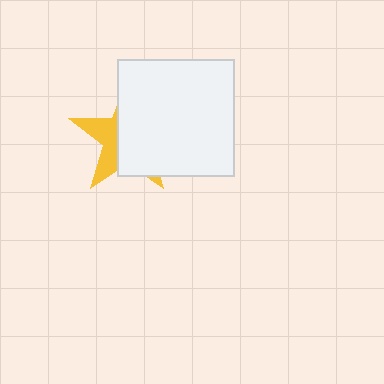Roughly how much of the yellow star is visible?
A small part of it is visible (roughly 36%).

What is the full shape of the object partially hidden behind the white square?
The partially hidden object is a yellow star.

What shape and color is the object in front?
The object in front is a white square.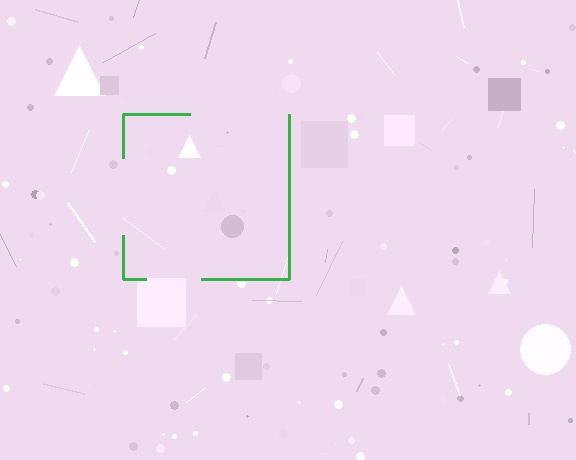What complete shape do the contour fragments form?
The contour fragments form a square.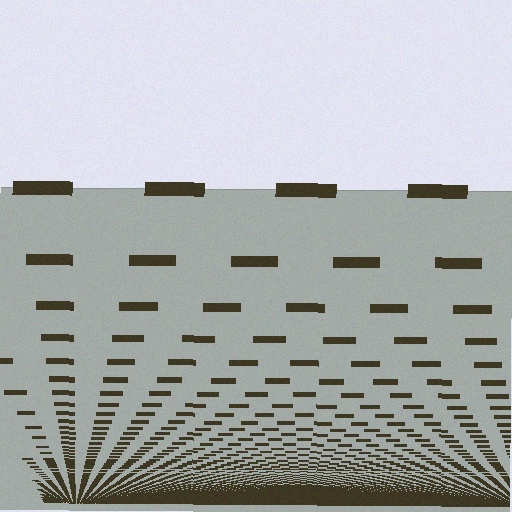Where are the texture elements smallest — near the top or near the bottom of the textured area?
Near the bottom.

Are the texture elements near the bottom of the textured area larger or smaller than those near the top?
Smaller. The gradient is inverted — elements near the bottom are smaller and denser.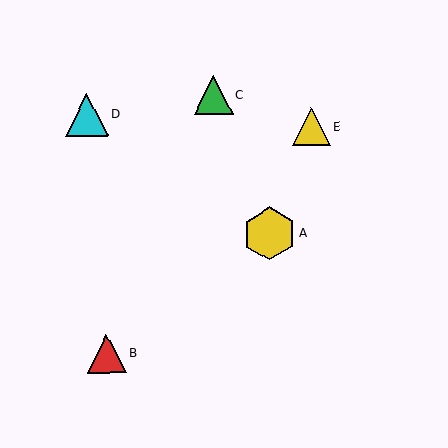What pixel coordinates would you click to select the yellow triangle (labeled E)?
Click at (311, 127) to select the yellow triangle E.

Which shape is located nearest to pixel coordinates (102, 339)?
The red triangle (labeled B) at (106, 354) is nearest to that location.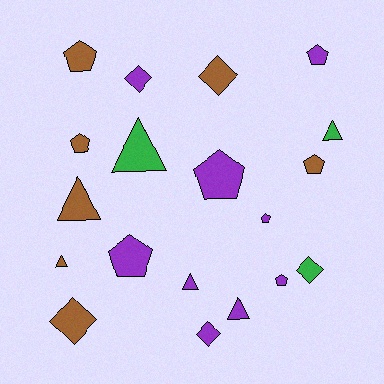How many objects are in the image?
There are 19 objects.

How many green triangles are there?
There are 2 green triangles.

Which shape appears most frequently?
Pentagon, with 8 objects.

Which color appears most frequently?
Purple, with 9 objects.